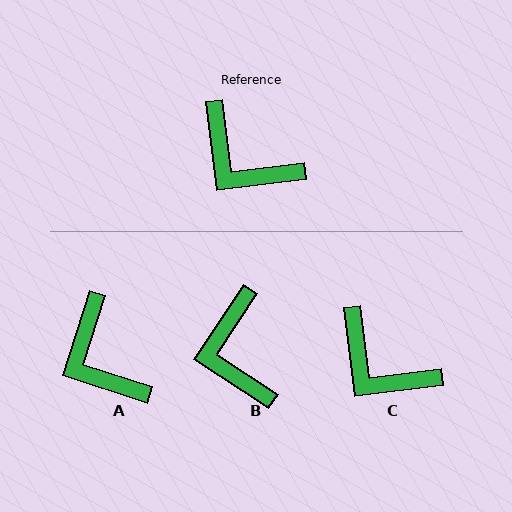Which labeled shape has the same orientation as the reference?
C.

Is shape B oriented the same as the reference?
No, it is off by about 40 degrees.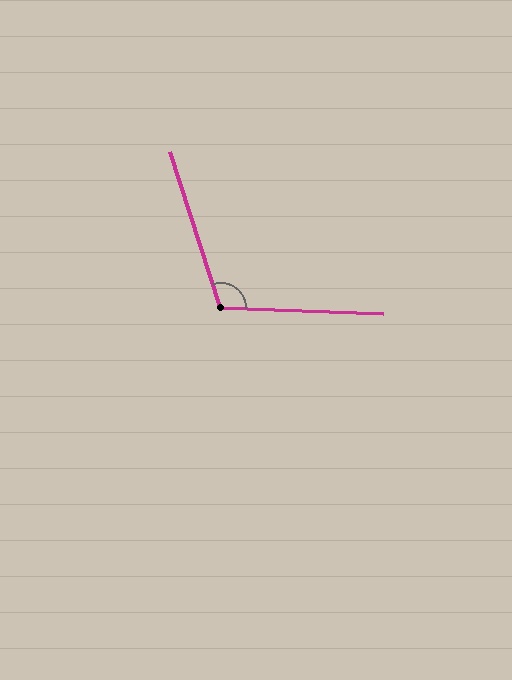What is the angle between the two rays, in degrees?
Approximately 110 degrees.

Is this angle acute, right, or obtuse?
It is obtuse.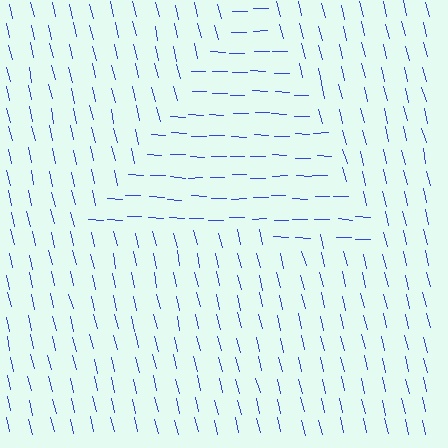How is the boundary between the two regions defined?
The boundary is defined purely by a change in line orientation (approximately 75 degrees difference). All lines are the same color and thickness.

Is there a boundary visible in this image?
Yes, there is a texture boundary formed by a change in line orientation.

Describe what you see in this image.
The image is filled with small blue line segments. A triangle region in the image has lines oriented differently from the surrounding lines, creating a visible texture boundary.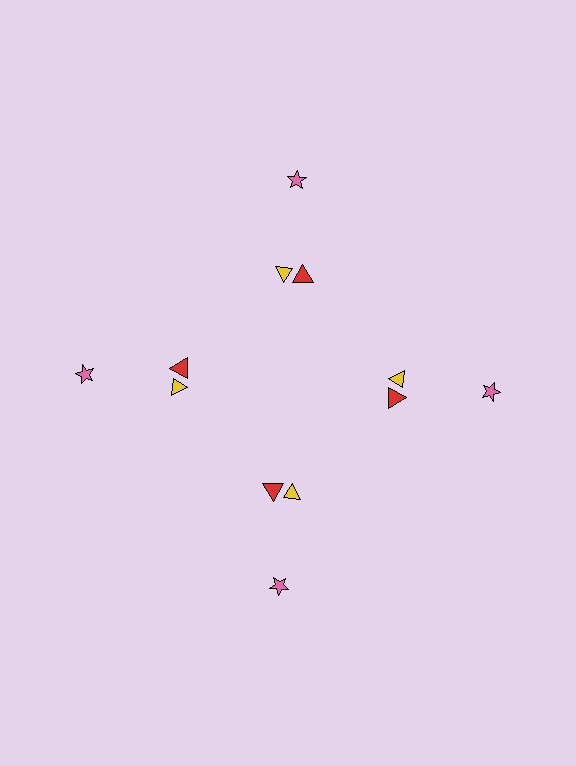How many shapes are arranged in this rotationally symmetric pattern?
There are 12 shapes, arranged in 4 groups of 3.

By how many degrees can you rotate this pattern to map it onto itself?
The pattern maps onto itself every 90 degrees of rotation.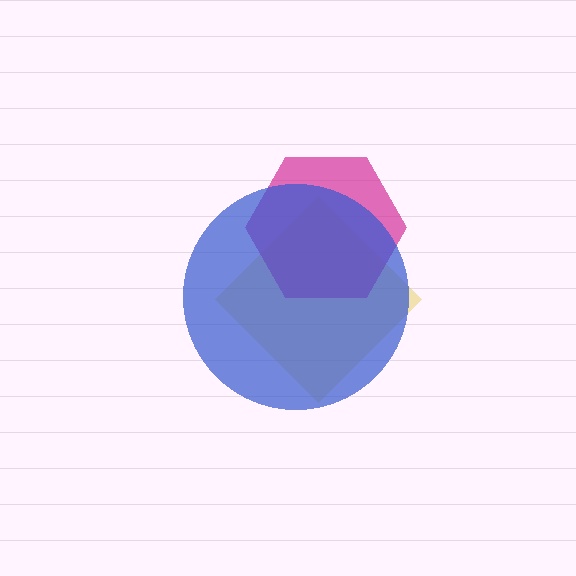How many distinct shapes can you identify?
There are 3 distinct shapes: a yellow diamond, a magenta hexagon, a blue circle.